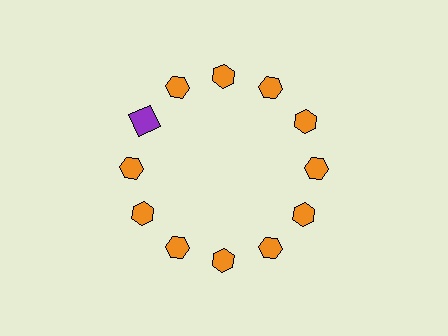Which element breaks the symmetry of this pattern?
The purple square at roughly the 10 o'clock position breaks the symmetry. All other shapes are orange hexagons.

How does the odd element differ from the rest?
It differs in both color (purple instead of orange) and shape (square instead of hexagon).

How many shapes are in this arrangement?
There are 12 shapes arranged in a ring pattern.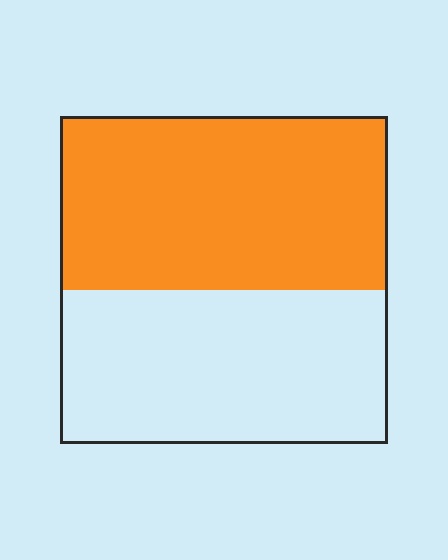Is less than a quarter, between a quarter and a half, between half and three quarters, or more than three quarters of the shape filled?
Between half and three quarters.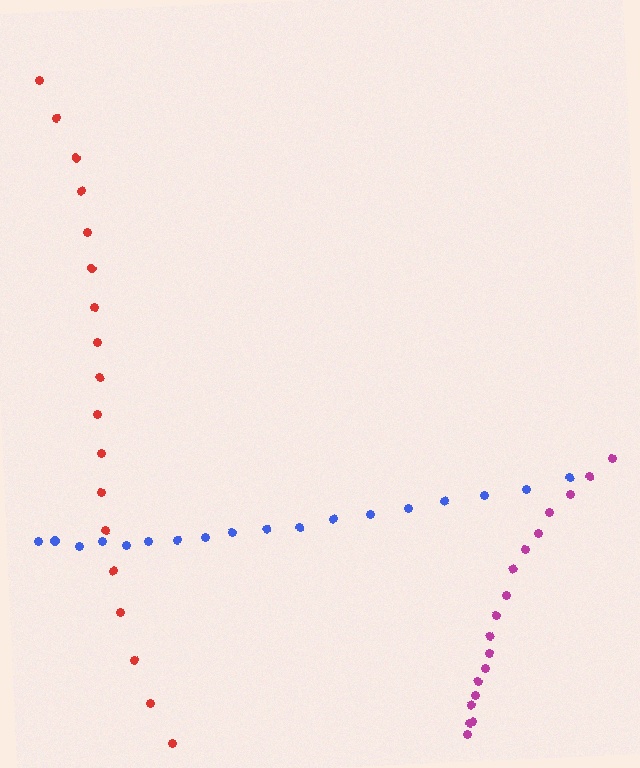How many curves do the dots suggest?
There are 3 distinct paths.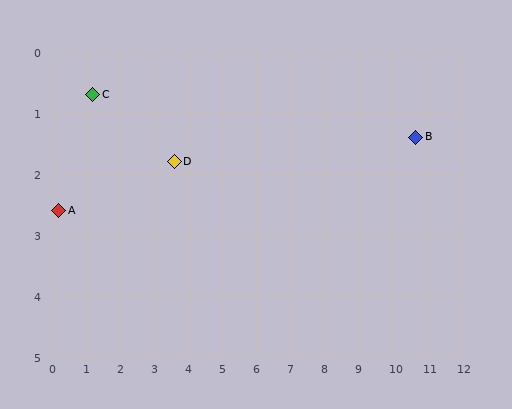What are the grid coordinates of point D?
Point D is at approximately (3.6, 1.8).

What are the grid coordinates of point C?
Point C is at approximately (1.2, 0.7).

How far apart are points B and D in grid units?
Points B and D are about 7.1 grid units apart.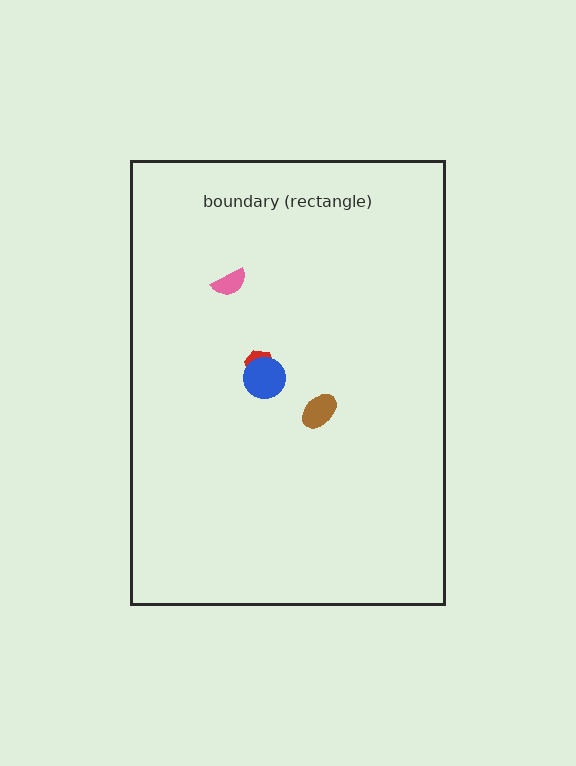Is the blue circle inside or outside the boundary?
Inside.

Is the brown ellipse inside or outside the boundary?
Inside.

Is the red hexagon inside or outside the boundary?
Inside.